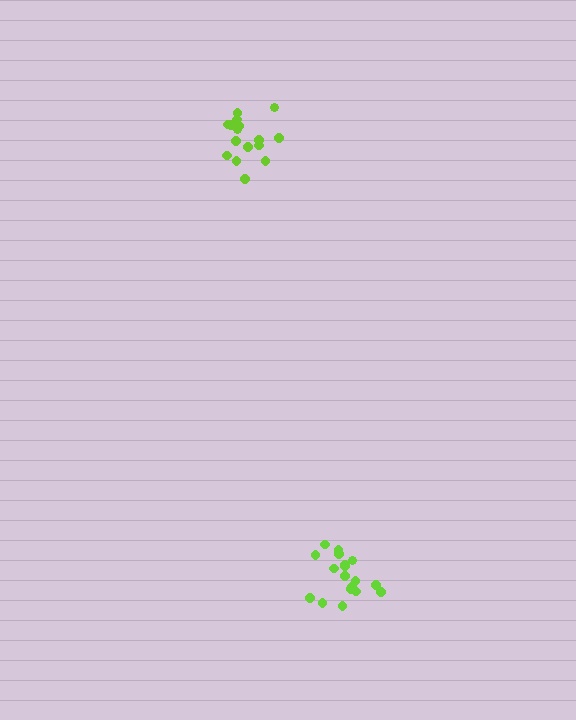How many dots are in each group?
Group 1: 18 dots, Group 2: 16 dots (34 total).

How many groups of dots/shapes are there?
There are 2 groups.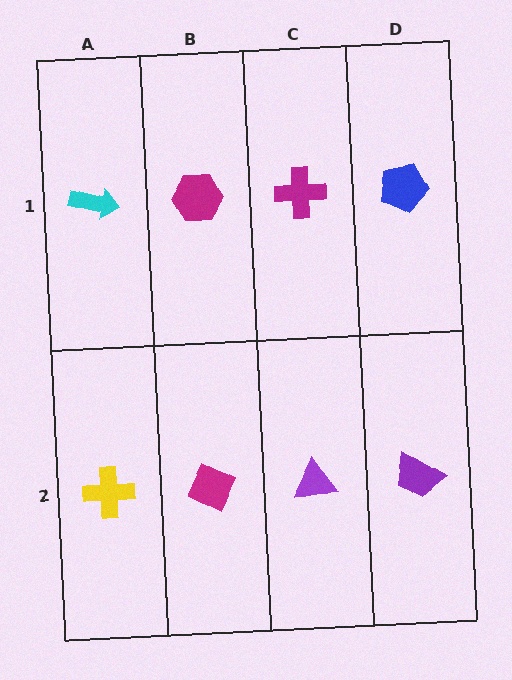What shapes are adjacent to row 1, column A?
A yellow cross (row 2, column A), a magenta hexagon (row 1, column B).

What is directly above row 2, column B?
A magenta hexagon.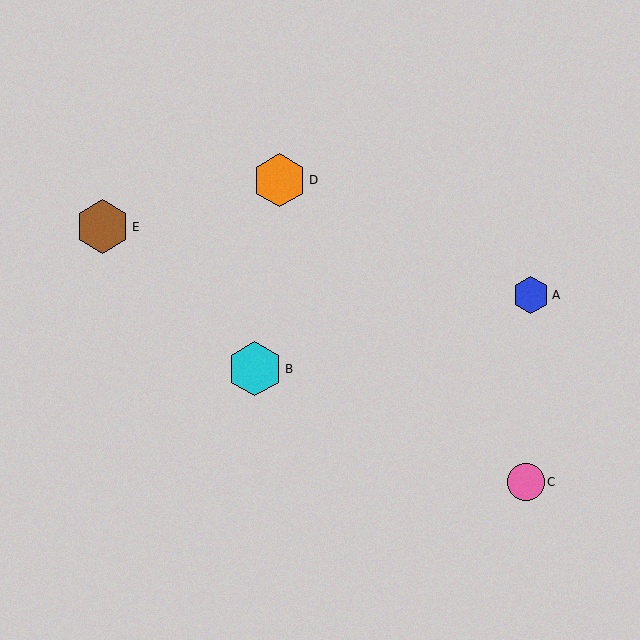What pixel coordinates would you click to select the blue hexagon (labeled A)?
Click at (531, 295) to select the blue hexagon A.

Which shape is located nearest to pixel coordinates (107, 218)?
The brown hexagon (labeled E) at (103, 227) is nearest to that location.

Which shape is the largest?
The cyan hexagon (labeled B) is the largest.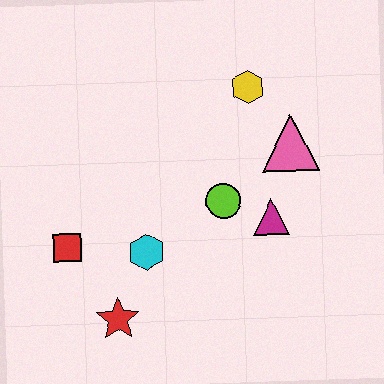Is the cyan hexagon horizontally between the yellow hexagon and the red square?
Yes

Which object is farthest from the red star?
The yellow hexagon is farthest from the red star.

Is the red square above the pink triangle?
No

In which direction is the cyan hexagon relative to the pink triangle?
The cyan hexagon is to the left of the pink triangle.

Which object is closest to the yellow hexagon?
The pink triangle is closest to the yellow hexagon.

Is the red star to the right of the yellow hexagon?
No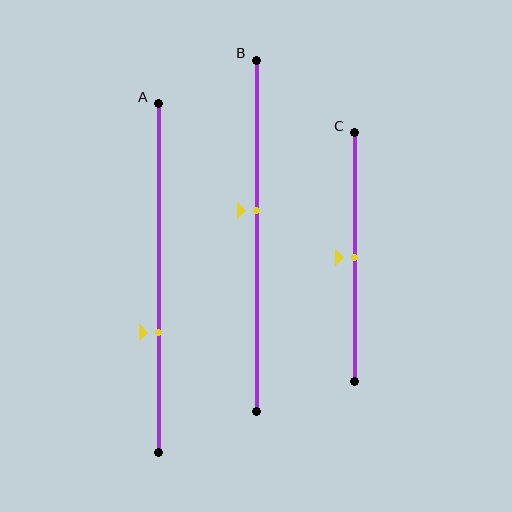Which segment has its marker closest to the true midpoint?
Segment C has its marker closest to the true midpoint.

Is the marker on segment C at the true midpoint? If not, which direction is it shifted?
Yes, the marker on segment C is at the true midpoint.